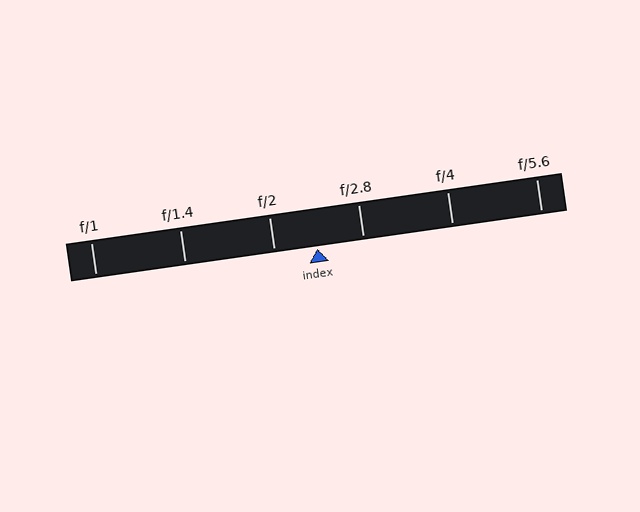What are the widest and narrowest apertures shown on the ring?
The widest aperture shown is f/1 and the narrowest is f/5.6.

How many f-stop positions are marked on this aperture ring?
There are 6 f-stop positions marked.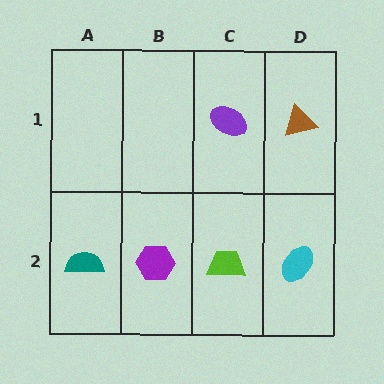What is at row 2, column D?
A cyan ellipse.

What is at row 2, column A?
A teal semicircle.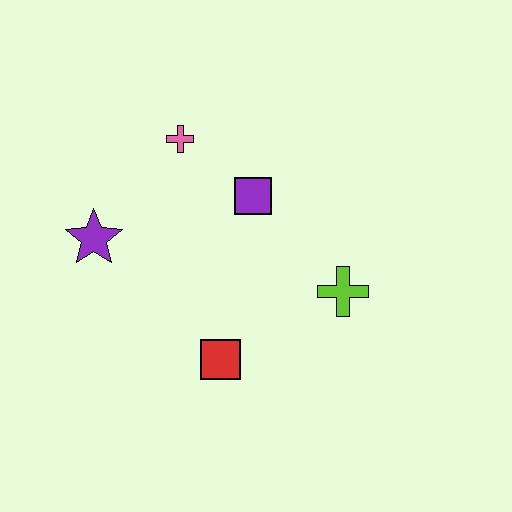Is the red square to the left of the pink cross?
No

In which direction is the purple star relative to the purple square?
The purple star is to the left of the purple square.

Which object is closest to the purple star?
The pink cross is closest to the purple star.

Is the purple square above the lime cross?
Yes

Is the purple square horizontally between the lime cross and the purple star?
Yes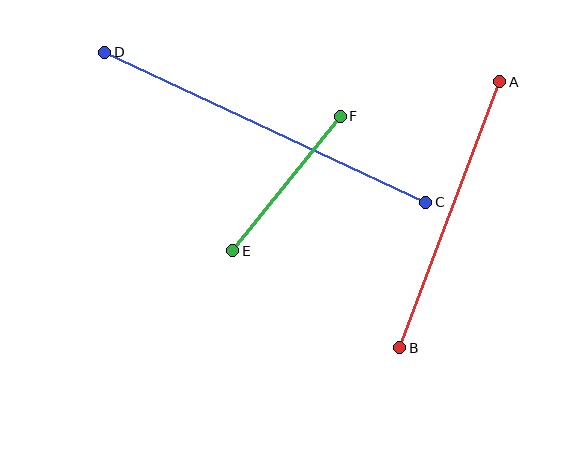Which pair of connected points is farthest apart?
Points C and D are farthest apart.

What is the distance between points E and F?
The distance is approximately 172 pixels.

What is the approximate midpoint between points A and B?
The midpoint is at approximately (450, 215) pixels.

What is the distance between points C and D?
The distance is approximately 354 pixels.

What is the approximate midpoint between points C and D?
The midpoint is at approximately (265, 127) pixels.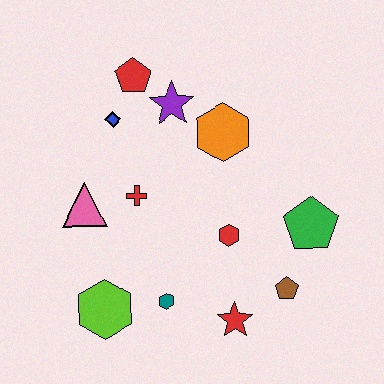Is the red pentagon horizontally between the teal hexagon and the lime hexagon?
Yes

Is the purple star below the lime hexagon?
No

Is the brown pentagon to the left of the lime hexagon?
No